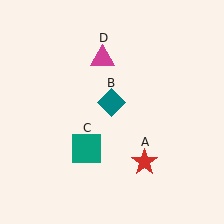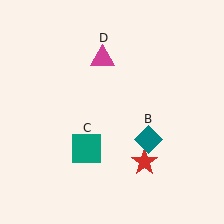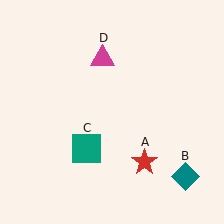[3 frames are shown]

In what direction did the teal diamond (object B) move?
The teal diamond (object B) moved down and to the right.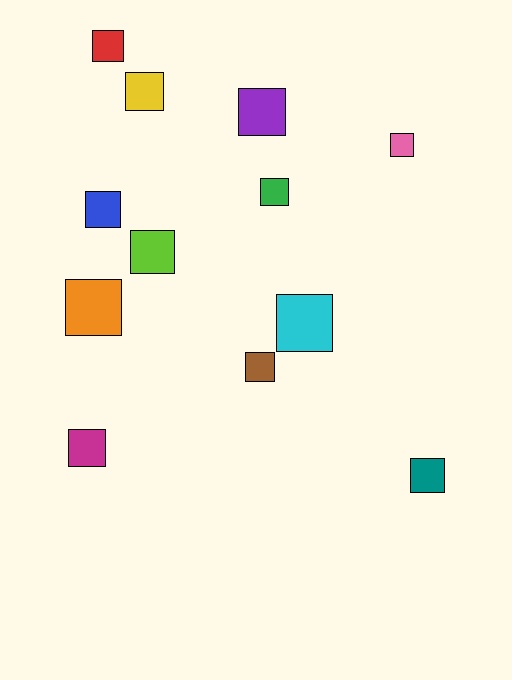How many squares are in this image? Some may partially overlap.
There are 12 squares.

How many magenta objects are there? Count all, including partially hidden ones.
There is 1 magenta object.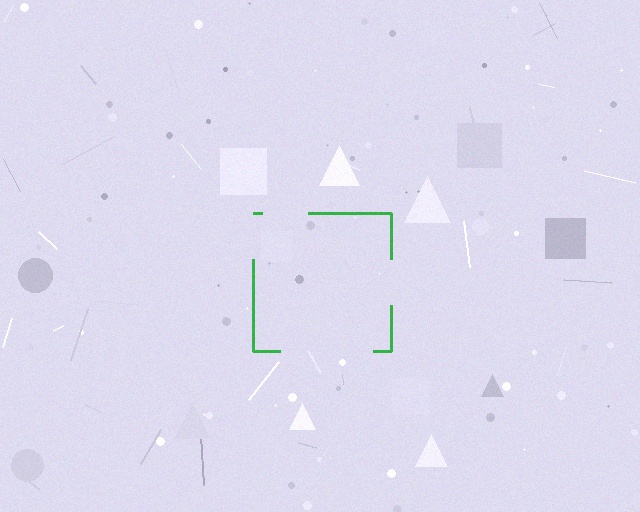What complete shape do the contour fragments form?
The contour fragments form a square.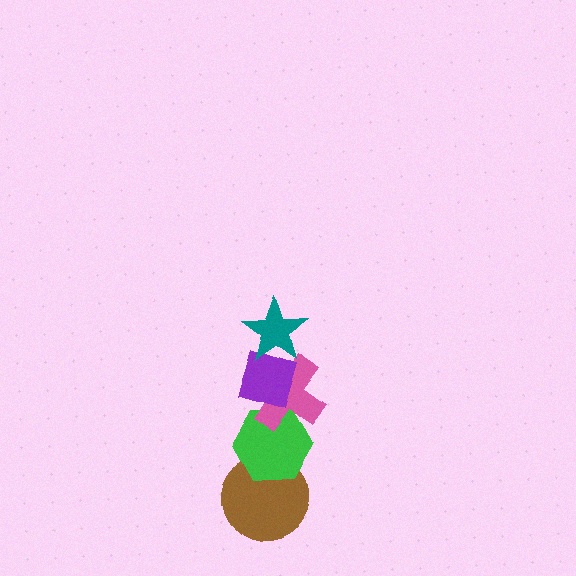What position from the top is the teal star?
The teal star is 1st from the top.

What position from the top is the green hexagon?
The green hexagon is 4th from the top.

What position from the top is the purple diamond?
The purple diamond is 2nd from the top.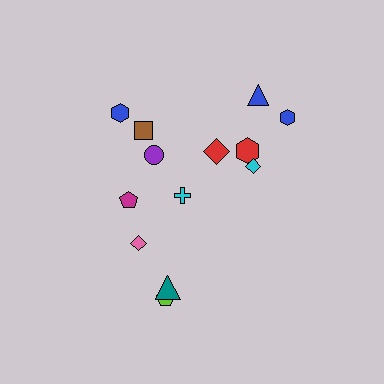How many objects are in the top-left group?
There are 3 objects.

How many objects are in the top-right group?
There are 6 objects.